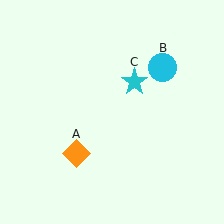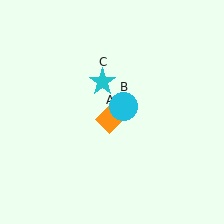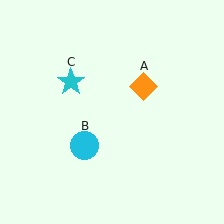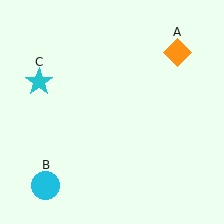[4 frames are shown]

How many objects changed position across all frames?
3 objects changed position: orange diamond (object A), cyan circle (object B), cyan star (object C).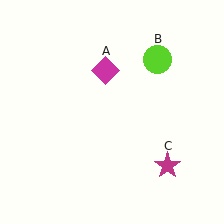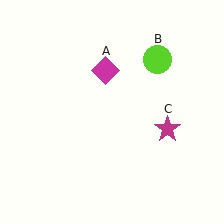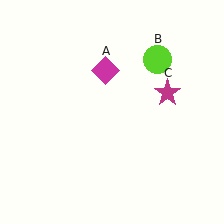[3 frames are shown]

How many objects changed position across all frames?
1 object changed position: magenta star (object C).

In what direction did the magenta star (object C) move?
The magenta star (object C) moved up.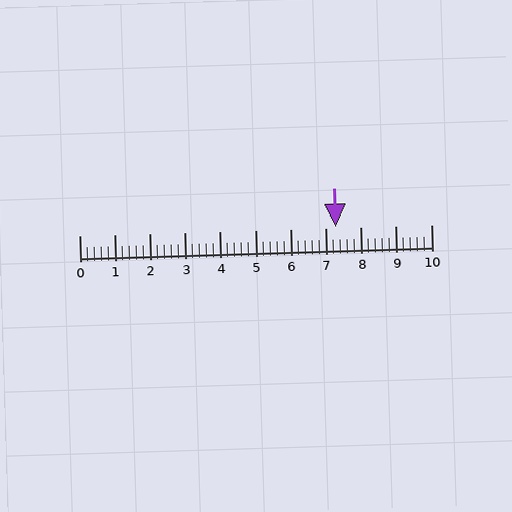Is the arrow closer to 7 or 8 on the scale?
The arrow is closer to 7.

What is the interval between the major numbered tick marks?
The major tick marks are spaced 1 units apart.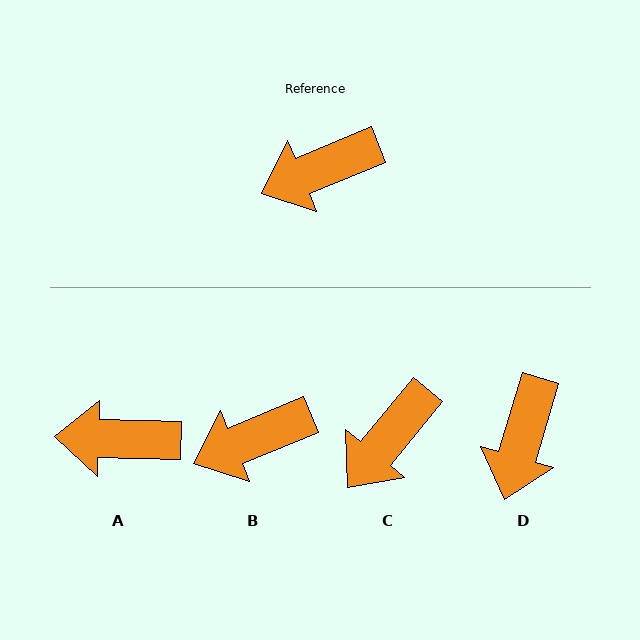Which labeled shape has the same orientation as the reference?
B.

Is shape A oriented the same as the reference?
No, it is off by about 24 degrees.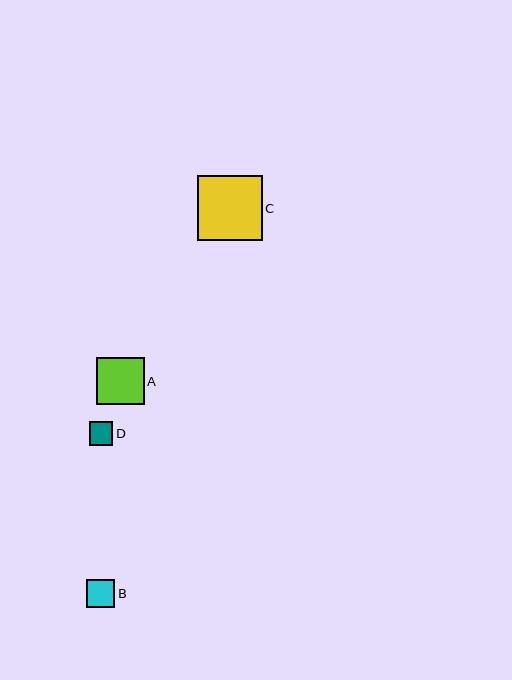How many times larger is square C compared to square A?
Square C is approximately 1.4 times the size of square A.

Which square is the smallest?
Square D is the smallest with a size of approximately 23 pixels.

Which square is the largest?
Square C is the largest with a size of approximately 65 pixels.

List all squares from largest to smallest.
From largest to smallest: C, A, B, D.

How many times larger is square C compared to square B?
Square C is approximately 2.3 times the size of square B.